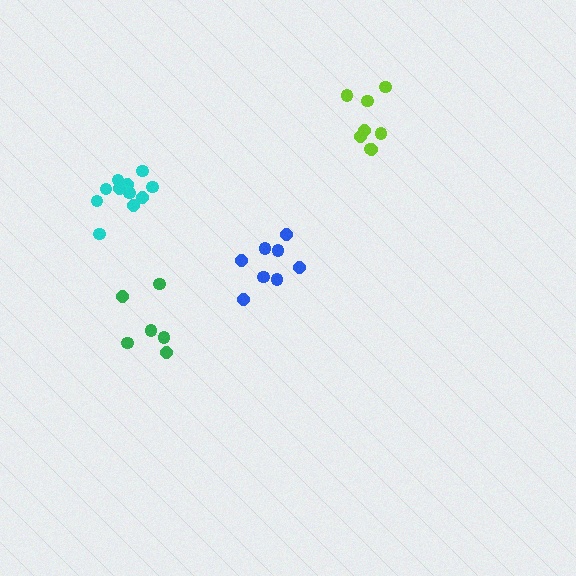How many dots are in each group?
Group 1: 11 dots, Group 2: 8 dots, Group 3: 6 dots, Group 4: 8 dots (33 total).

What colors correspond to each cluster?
The clusters are colored: cyan, lime, green, blue.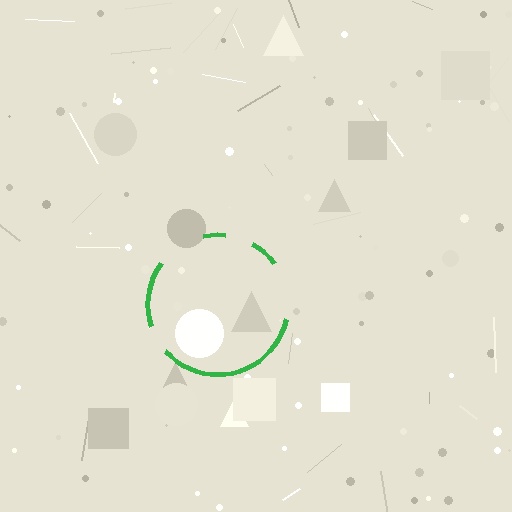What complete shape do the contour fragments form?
The contour fragments form a circle.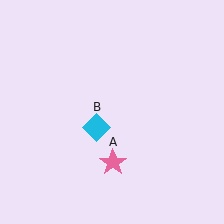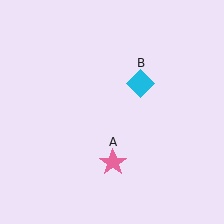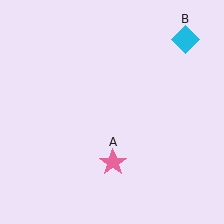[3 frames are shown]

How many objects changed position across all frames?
1 object changed position: cyan diamond (object B).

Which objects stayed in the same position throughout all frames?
Pink star (object A) remained stationary.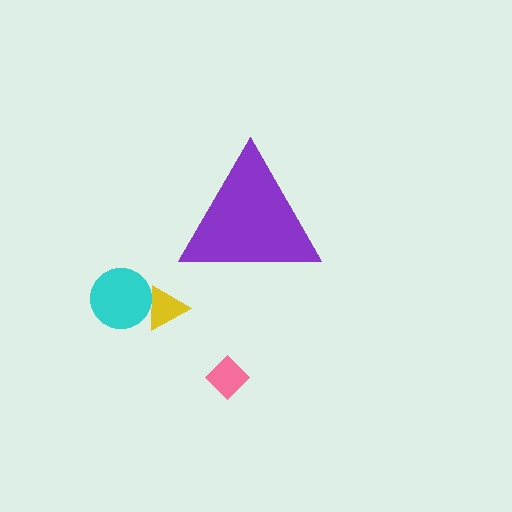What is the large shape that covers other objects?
A purple triangle.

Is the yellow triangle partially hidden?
No, the yellow triangle is fully visible.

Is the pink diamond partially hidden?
No, the pink diamond is fully visible.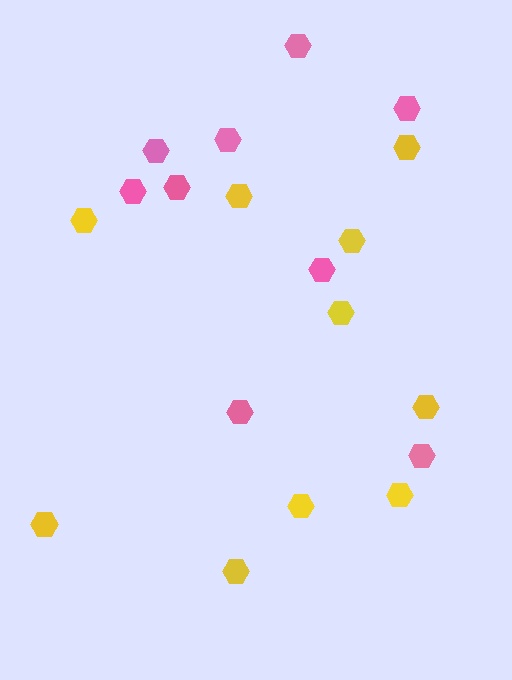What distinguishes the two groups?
There are 2 groups: one group of pink hexagons (9) and one group of yellow hexagons (10).